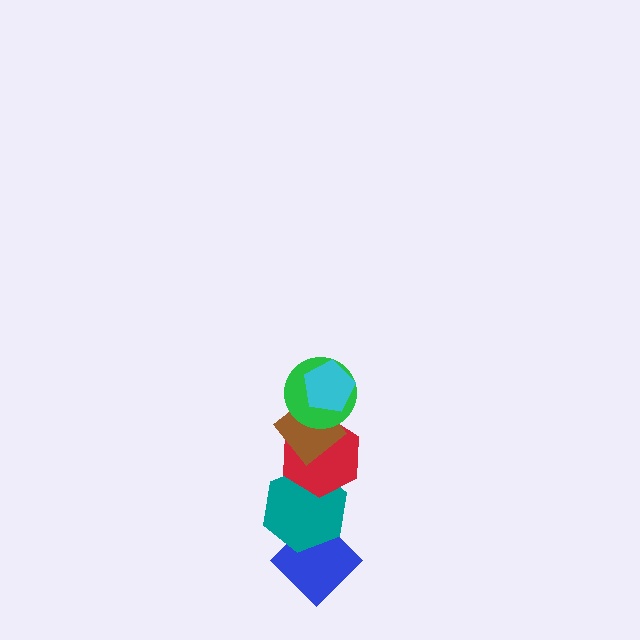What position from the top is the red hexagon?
The red hexagon is 4th from the top.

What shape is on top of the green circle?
The cyan pentagon is on top of the green circle.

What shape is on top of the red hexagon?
The brown diamond is on top of the red hexagon.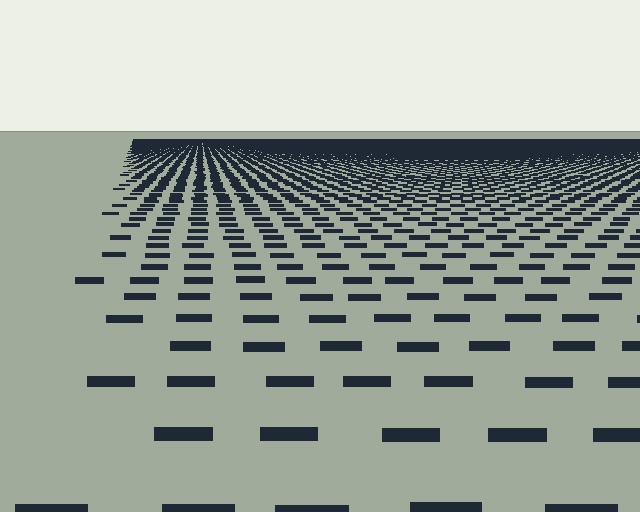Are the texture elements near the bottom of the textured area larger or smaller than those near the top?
Larger. Near the bottom, elements are closer to the viewer and appear at a bigger on-screen size.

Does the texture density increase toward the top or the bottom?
Density increases toward the top.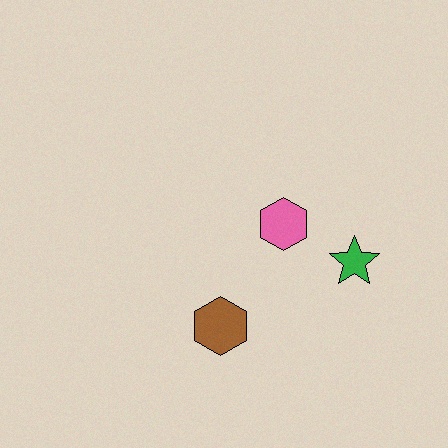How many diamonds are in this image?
There are no diamonds.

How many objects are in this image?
There are 3 objects.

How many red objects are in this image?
There are no red objects.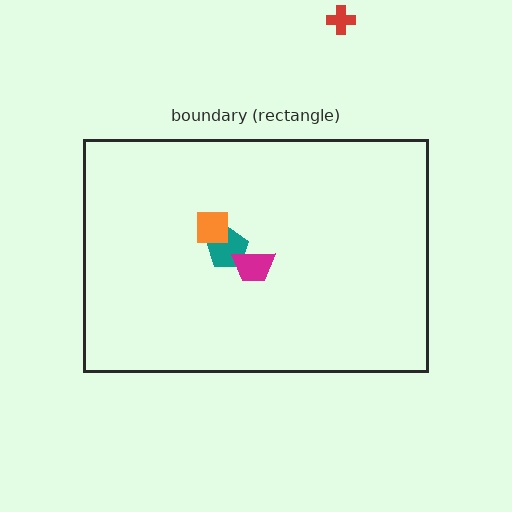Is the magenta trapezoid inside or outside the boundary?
Inside.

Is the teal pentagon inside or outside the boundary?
Inside.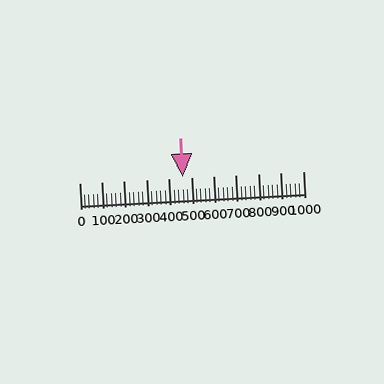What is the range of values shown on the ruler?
The ruler shows values from 0 to 1000.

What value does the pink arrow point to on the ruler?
The pink arrow points to approximately 463.